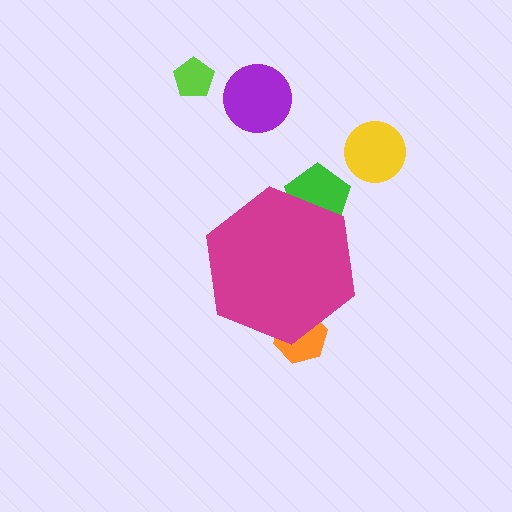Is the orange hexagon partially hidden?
Yes, the orange hexagon is partially hidden behind the magenta hexagon.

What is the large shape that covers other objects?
A magenta hexagon.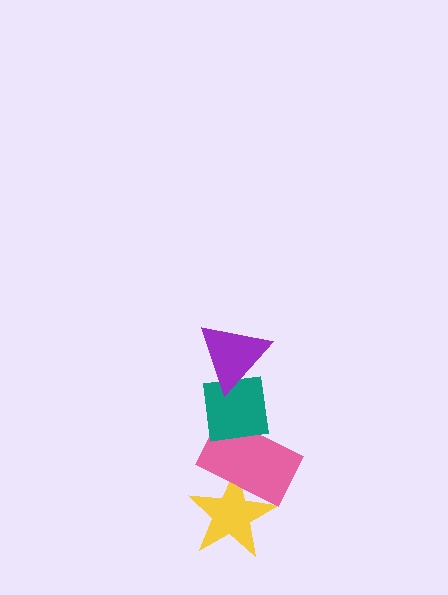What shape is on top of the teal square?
The purple triangle is on top of the teal square.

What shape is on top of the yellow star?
The pink rectangle is on top of the yellow star.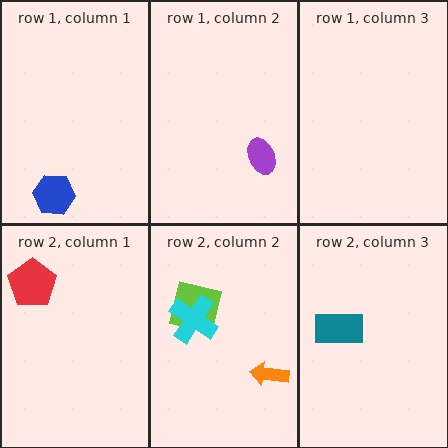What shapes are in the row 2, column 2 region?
The orange arrow, the lime square, the cyan cross.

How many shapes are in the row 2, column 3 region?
1.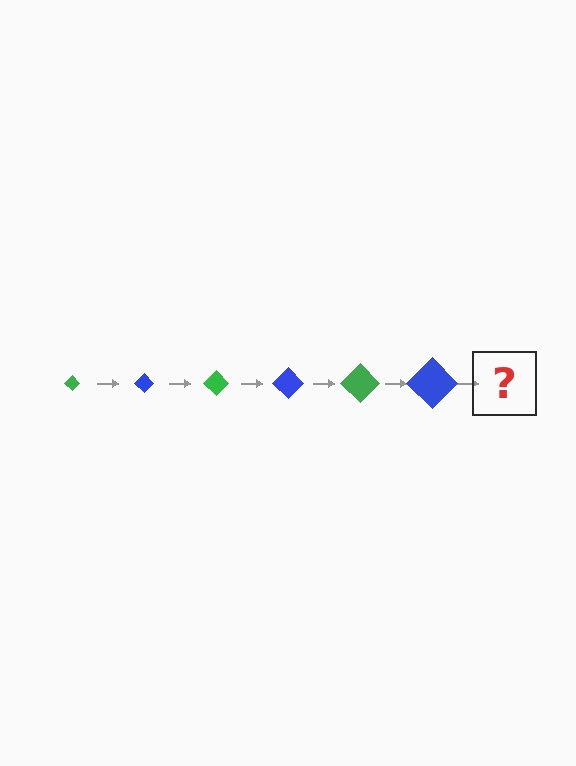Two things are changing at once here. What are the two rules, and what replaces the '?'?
The two rules are that the diamond grows larger each step and the color cycles through green and blue. The '?' should be a green diamond, larger than the previous one.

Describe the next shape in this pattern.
It should be a green diamond, larger than the previous one.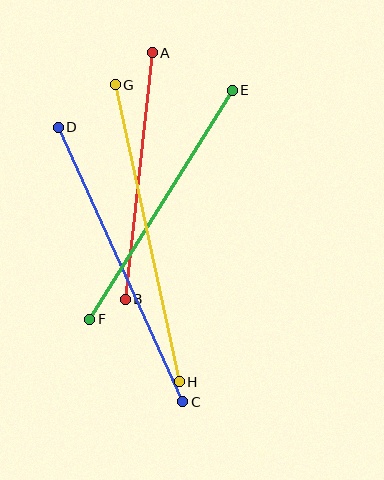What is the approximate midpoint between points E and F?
The midpoint is at approximately (161, 205) pixels.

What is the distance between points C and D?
The distance is approximately 301 pixels.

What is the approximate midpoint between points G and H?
The midpoint is at approximately (147, 233) pixels.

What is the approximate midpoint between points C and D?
The midpoint is at approximately (121, 265) pixels.